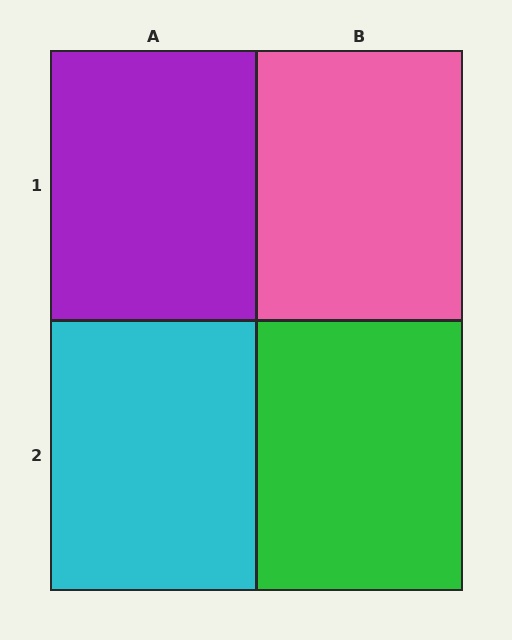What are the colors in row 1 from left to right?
Purple, pink.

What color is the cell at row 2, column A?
Cyan.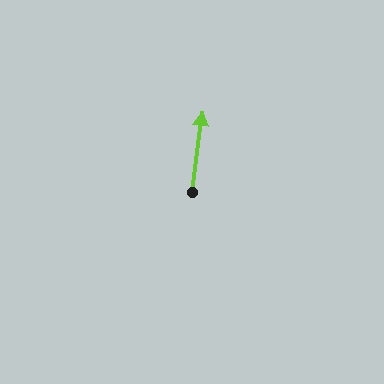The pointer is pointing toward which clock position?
Roughly 12 o'clock.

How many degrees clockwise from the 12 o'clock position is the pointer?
Approximately 8 degrees.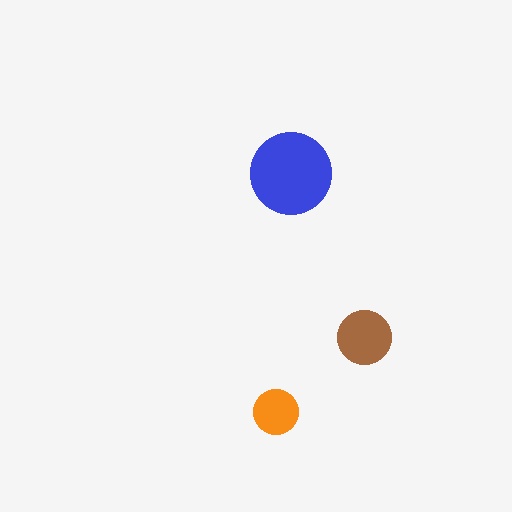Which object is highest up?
The blue circle is topmost.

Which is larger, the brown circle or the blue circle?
The blue one.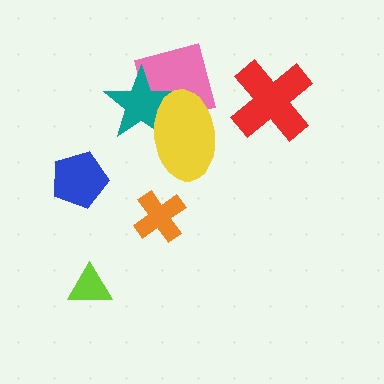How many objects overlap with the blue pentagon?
0 objects overlap with the blue pentagon.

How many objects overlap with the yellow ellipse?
2 objects overlap with the yellow ellipse.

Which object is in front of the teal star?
The yellow ellipse is in front of the teal star.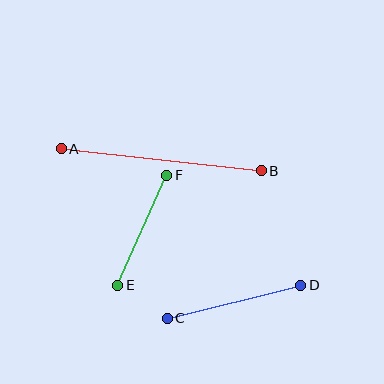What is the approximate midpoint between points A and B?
The midpoint is at approximately (161, 160) pixels.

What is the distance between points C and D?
The distance is approximately 137 pixels.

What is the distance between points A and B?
The distance is approximately 201 pixels.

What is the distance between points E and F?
The distance is approximately 121 pixels.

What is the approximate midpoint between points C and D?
The midpoint is at approximately (234, 302) pixels.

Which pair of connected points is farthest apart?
Points A and B are farthest apart.